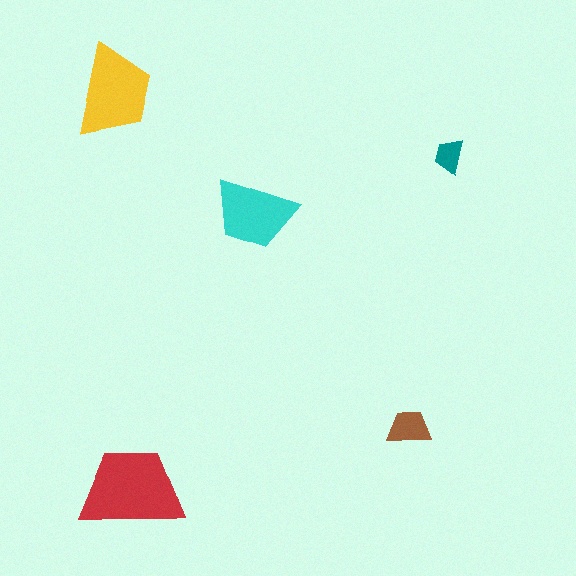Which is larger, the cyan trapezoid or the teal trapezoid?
The cyan one.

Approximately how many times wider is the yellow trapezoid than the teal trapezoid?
About 2.5 times wider.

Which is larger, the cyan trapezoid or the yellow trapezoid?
The yellow one.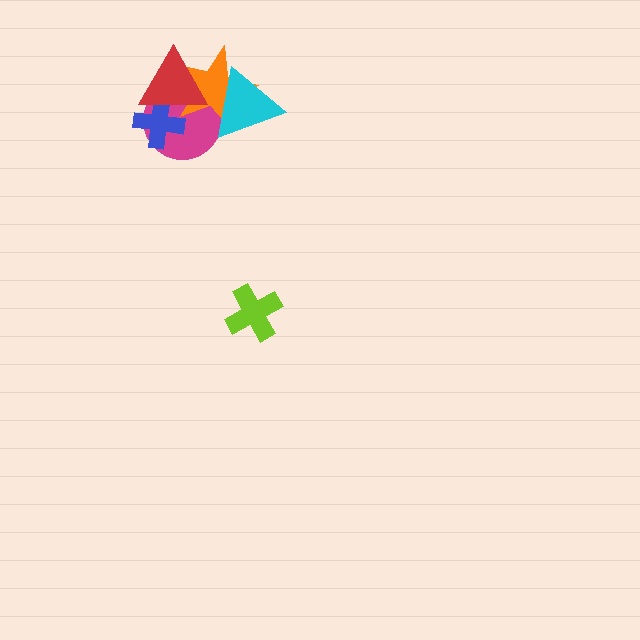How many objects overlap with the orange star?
3 objects overlap with the orange star.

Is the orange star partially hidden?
Yes, it is partially covered by another shape.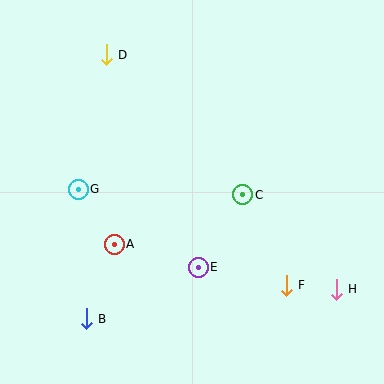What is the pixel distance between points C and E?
The distance between C and E is 85 pixels.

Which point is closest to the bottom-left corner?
Point B is closest to the bottom-left corner.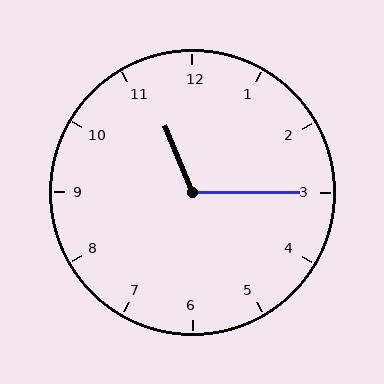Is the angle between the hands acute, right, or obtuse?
It is obtuse.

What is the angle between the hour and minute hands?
Approximately 112 degrees.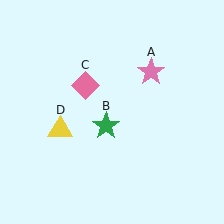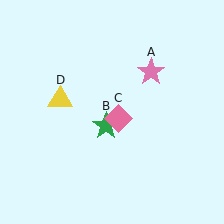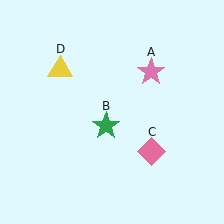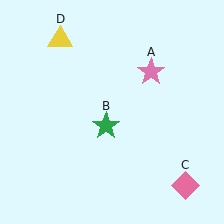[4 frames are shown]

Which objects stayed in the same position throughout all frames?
Pink star (object A) and green star (object B) remained stationary.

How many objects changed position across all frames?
2 objects changed position: pink diamond (object C), yellow triangle (object D).